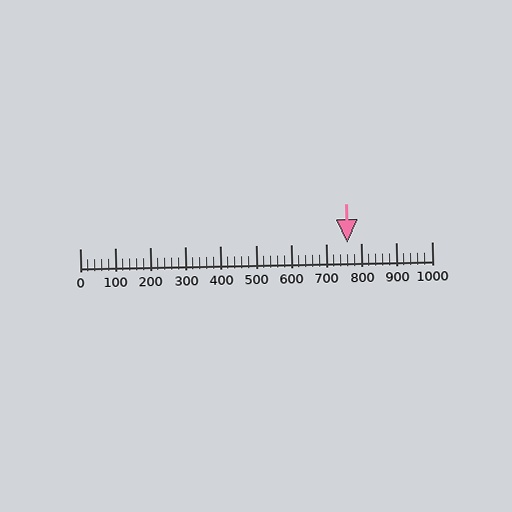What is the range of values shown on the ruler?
The ruler shows values from 0 to 1000.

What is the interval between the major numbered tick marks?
The major tick marks are spaced 100 units apart.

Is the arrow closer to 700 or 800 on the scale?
The arrow is closer to 800.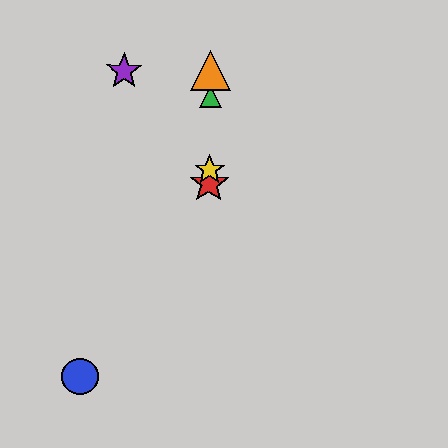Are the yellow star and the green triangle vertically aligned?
Yes, both are at x≈209.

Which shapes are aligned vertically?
The red star, the green triangle, the yellow star, the orange triangle are aligned vertically.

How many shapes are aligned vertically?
4 shapes (the red star, the green triangle, the yellow star, the orange triangle) are aligned vertically.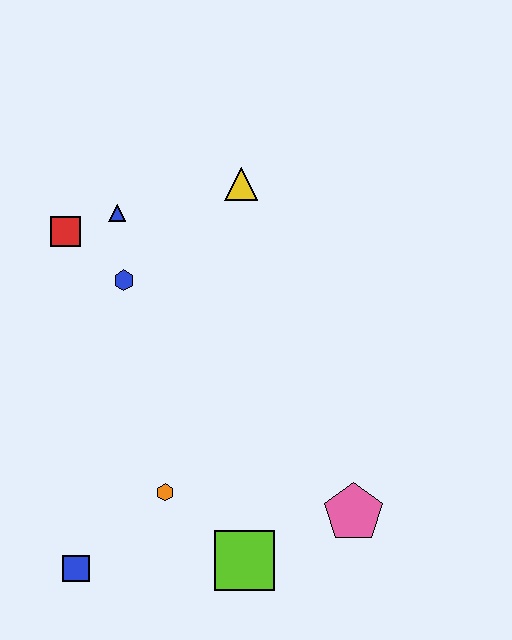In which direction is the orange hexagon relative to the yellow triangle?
The orange hexagon is below the yellow triangle.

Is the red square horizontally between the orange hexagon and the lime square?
No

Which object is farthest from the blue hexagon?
The pink pentagon is farthest from the blue hexagon.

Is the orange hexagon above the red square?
No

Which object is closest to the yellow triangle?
The blue triangle is closest to the yellow triangle.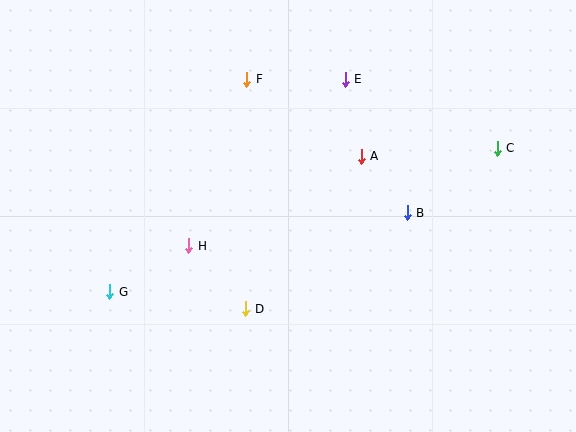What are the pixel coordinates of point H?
Point H is at (189, 246).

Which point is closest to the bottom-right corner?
Point B is closest to the bottom-right corner.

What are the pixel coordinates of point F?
Point F is at (247, 79).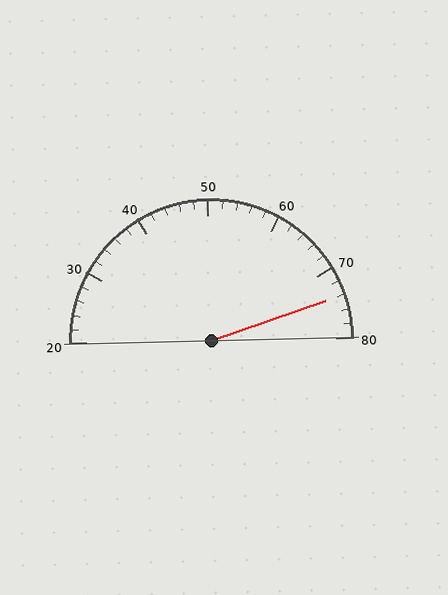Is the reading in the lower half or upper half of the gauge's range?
The reading is in the upper half of the range (20 to 80).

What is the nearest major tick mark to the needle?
The nearest major tick mark is 70.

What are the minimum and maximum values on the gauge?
The gauge ranges from 20 to 80.